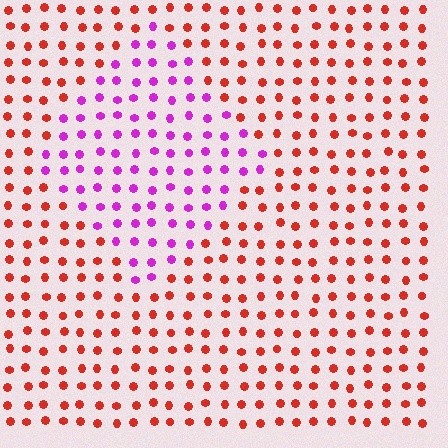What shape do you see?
I see a diamond.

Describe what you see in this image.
The image is filled with small red elements in a uniform arrangement. A diamond-shaped region is visible where the elements are tinted to a slightly different hue, forming a subtle color boundary.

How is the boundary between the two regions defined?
The boundary is defined purely by a slight shift in hue (about 64 degrees). Spacing, size, and orientation are identical on both sides.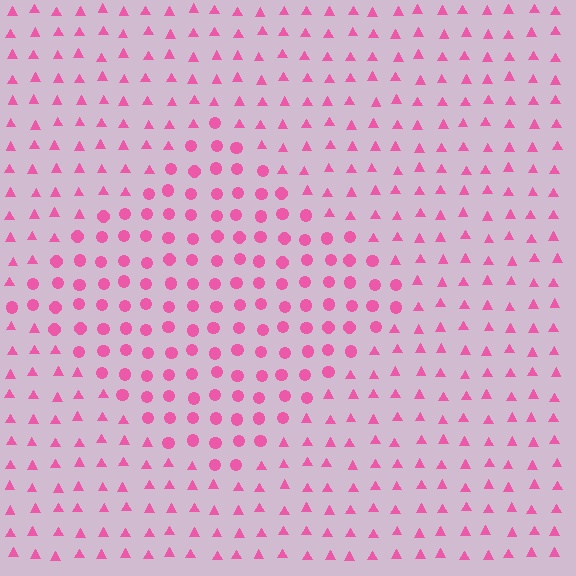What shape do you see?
I see a diamond.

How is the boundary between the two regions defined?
The boundary is defined by a change in element shape: circles inside vs. triangles outside. All elements share the same color and spacing.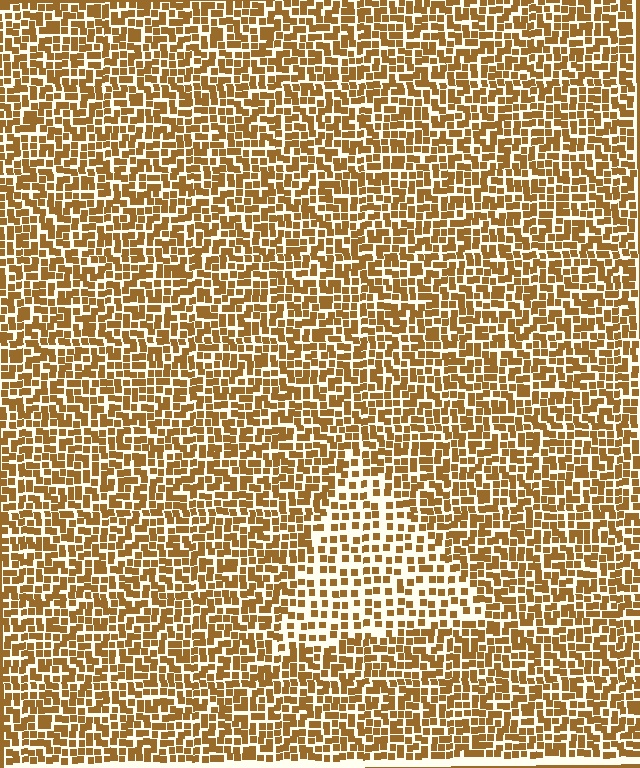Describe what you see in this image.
The image contains small brown elements arranged at two different densities. A triangle-shaped region is visible where the elements are less densely packed than the surrounding area.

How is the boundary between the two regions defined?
The boundary is defined by a change in element density (approximately 1.8x ratio). All elements are the same color, size, and shape.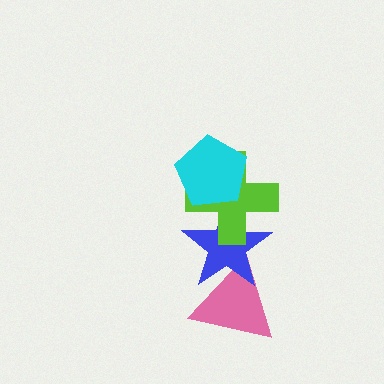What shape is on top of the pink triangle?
The blue star is on top of the pink triangle.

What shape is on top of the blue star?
The lime cross is on top of the blue star.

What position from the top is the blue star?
The blue star is 3rd from the top.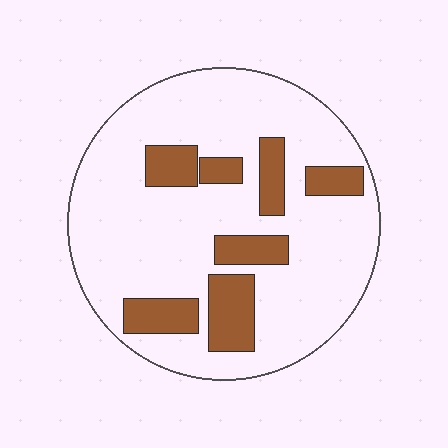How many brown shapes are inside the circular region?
7.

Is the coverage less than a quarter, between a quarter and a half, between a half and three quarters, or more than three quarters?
Less than a quarter.